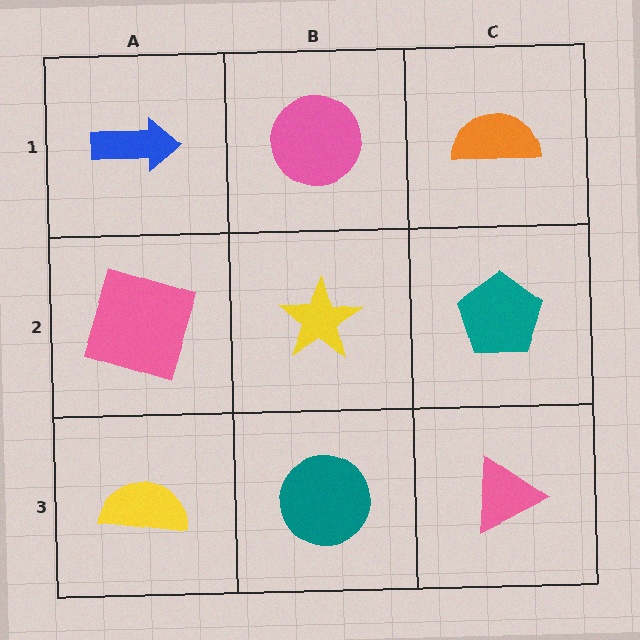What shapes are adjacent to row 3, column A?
A pink square (row 2, column A), a teal circle (row 3, column B).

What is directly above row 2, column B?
A pink circle.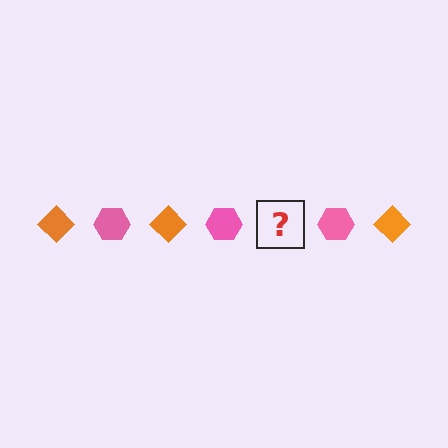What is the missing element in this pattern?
The missing element is an orange diamond.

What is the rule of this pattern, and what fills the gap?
The rule is that the pattern alternates between orange diamond and pink hexagon. The gap should be filled with an orange diamond.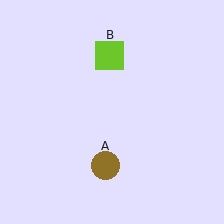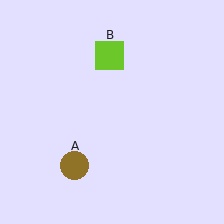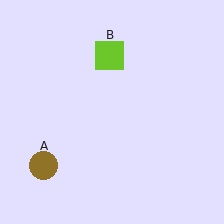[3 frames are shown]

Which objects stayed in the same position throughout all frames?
Lime square (object B) remained stationary.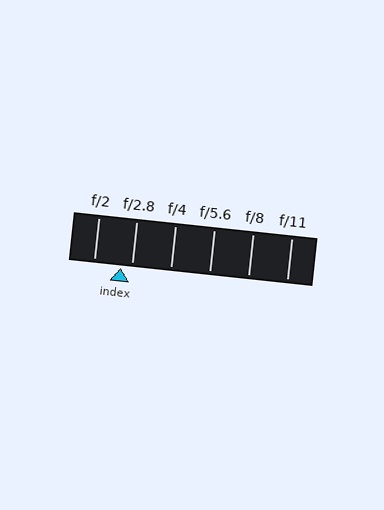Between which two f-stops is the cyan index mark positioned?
The index mark is between f/2 and f/2.8.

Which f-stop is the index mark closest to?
The index mark is closest to f/2.8.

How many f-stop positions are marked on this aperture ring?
There are 6 f-stop positions marked.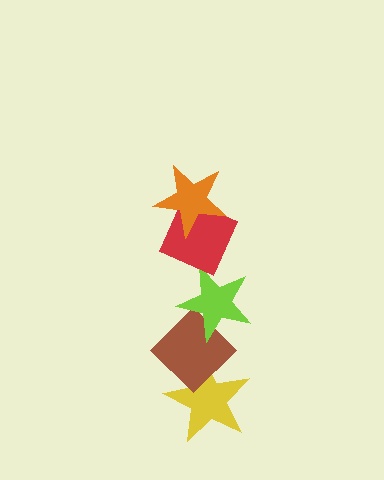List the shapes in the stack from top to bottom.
From top to bottom: the orange star, the red diamond, the lime star, the brown diamond, the yellow star.